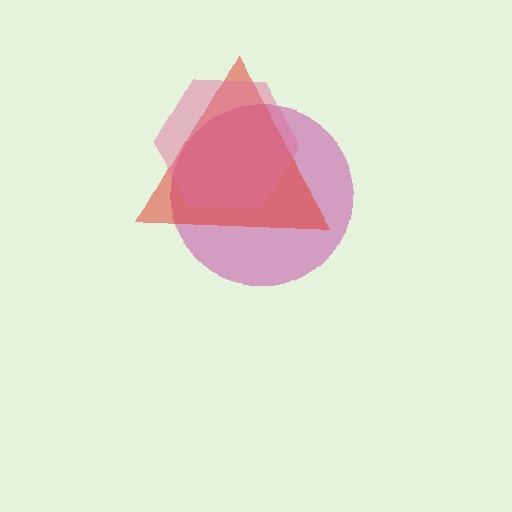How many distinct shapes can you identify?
There are 3 distinct shapes: a magenta circle, a red triangle, a pink hexagon.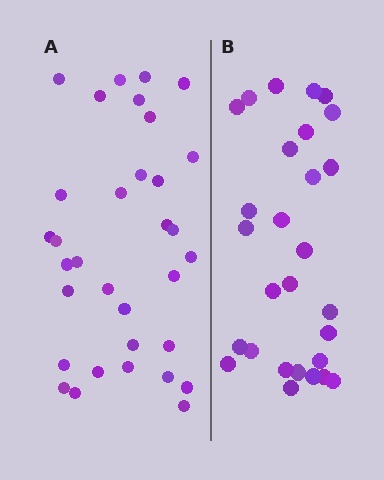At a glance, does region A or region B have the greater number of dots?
Region A (the left region) has more dots.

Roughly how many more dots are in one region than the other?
Region A has about 5 more dots than region B.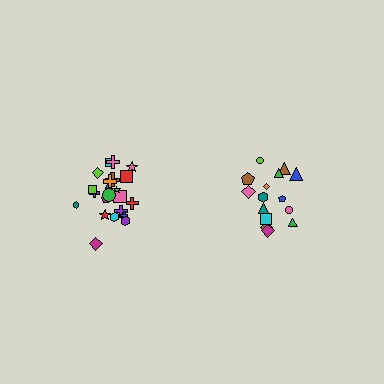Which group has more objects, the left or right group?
The left group.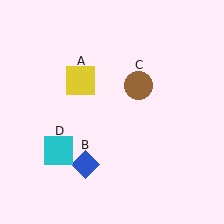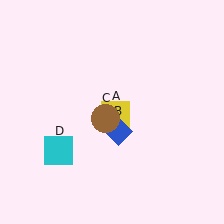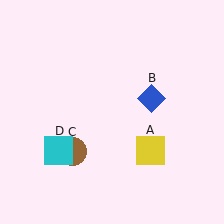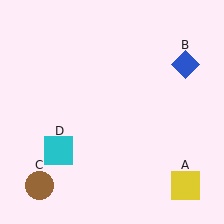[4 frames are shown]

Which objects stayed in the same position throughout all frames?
Cyan square (object D) remained stationary.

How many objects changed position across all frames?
3 objects changed position: yellow square (object A), blue diamond (object B), brown circle (object C).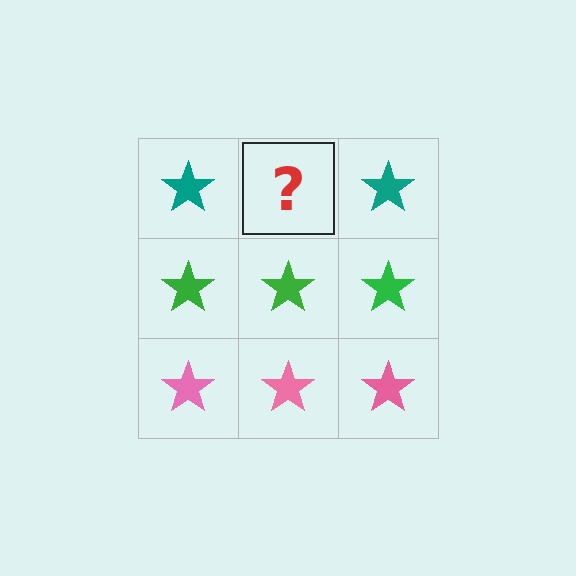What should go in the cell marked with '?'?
The missing cell should contain a teal star.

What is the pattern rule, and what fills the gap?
The rule is that each row has a consistent color. The gap should be filled with a teal star.